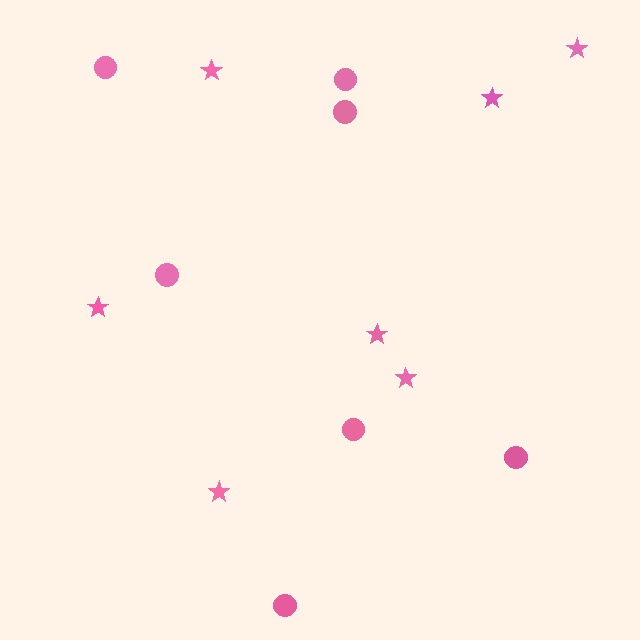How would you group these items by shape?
There are 2 groups: one group of stars (7) and one group of circles (7).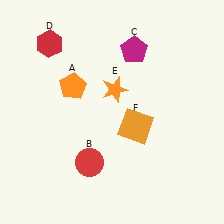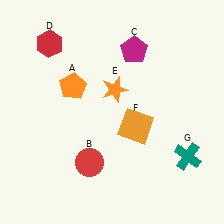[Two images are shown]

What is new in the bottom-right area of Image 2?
A teal cross (G) was added in the bottom-right area of Image 2.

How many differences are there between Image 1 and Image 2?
There is 1 difference between the two images.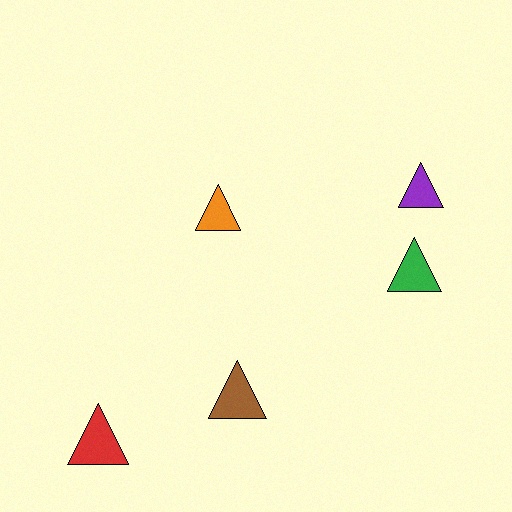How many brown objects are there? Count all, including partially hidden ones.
There is 1 brown object.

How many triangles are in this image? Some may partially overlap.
There are 5 triangles.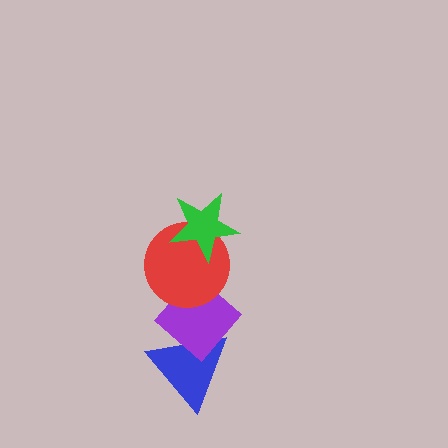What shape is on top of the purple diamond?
The red circle is on top of the purple diamond.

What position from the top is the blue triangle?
The blue triangle is 4th from the top.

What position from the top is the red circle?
The red circle is 2nd from the top.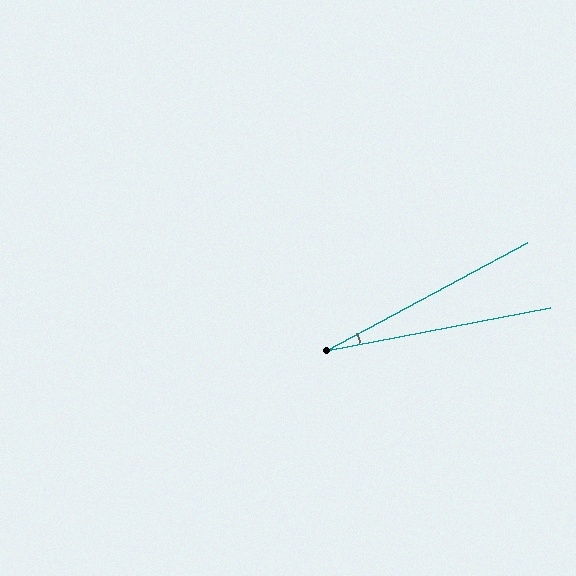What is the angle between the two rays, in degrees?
Approximately 17 degrees.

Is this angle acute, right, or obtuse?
It is acute.